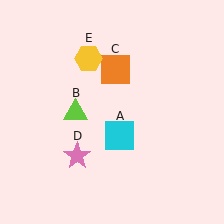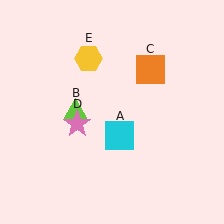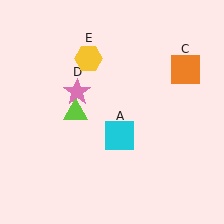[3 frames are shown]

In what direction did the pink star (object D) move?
The pink star (object D) moved up.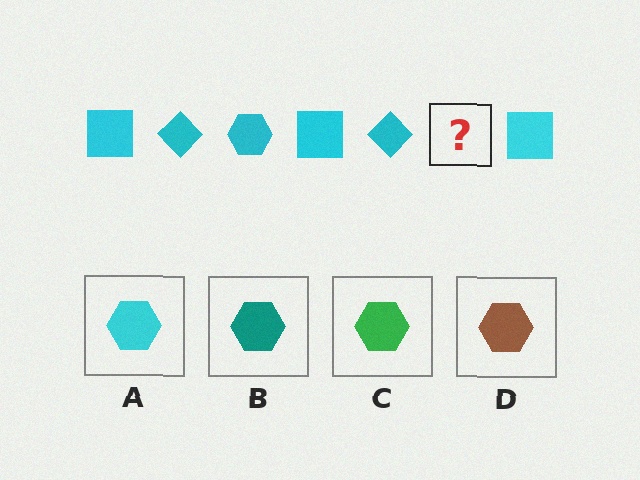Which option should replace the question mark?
Option A.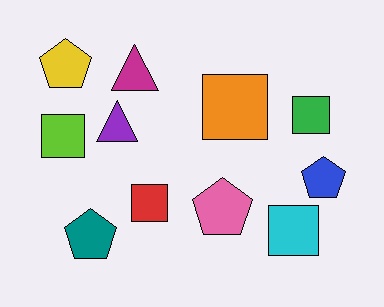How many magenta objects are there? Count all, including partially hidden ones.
There is 1 magenta object.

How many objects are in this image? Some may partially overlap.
There are 11 objects.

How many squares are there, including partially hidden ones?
There are 5 squares.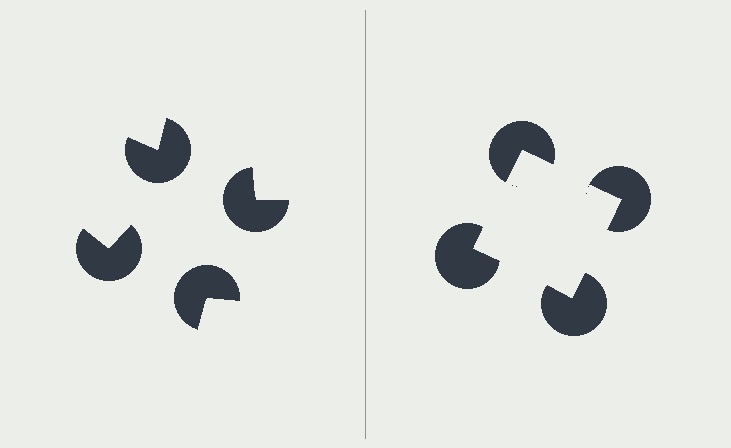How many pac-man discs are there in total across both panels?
8 — 4 on each side.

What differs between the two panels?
The pac-man discs are positioned identically on both sides; only the wedge orientations differ. On the right they align to a square; on the left they are misaligned.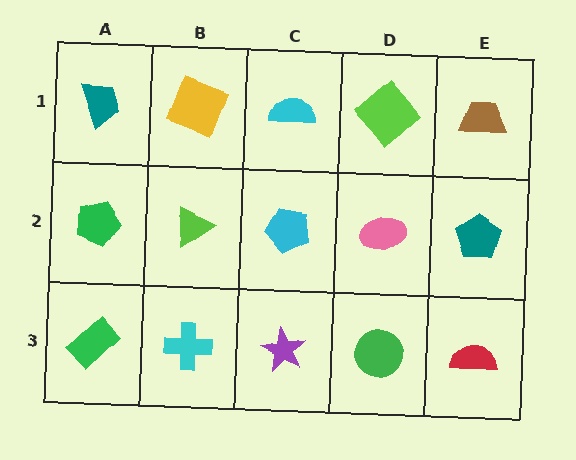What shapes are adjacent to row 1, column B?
A lime triangle (row 2, column B), a teal trapezoid (row 1, column A), a cyan semicircle (row 1, column C).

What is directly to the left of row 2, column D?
A cyan pentagon.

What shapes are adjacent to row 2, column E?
A brown trapezoid (row 1, column E), a red semicircle (row 3, column E), a pink ellipse (row 2, column D).